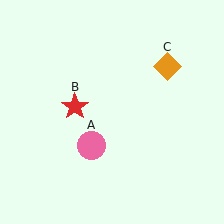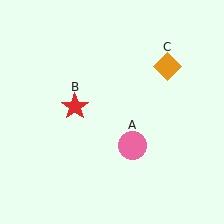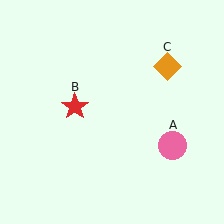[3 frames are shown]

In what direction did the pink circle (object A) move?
The pink circle (object A) moved right.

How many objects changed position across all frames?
1 object changed position: pink circle (object A).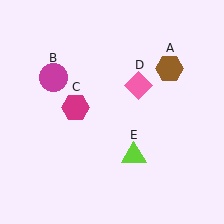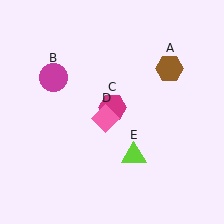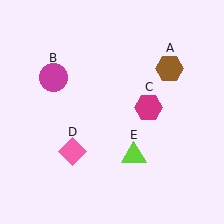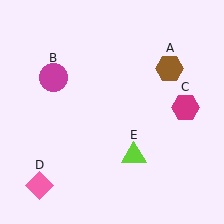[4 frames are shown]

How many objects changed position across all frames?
2 objects changed position: magenta hexagon (object C), pink diamond (object D).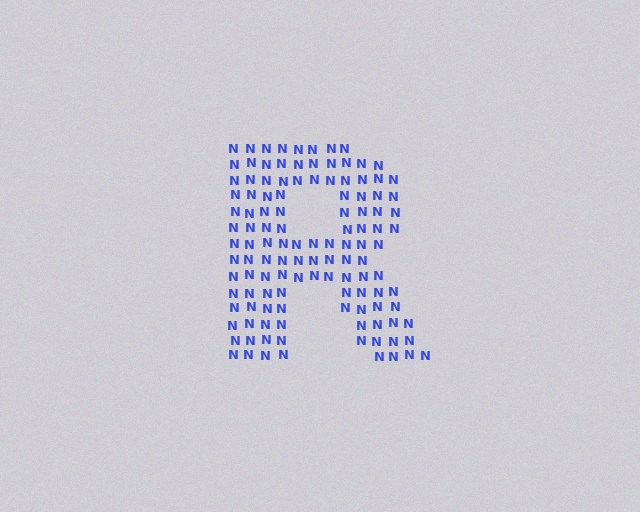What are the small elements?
The small elements are letter N's.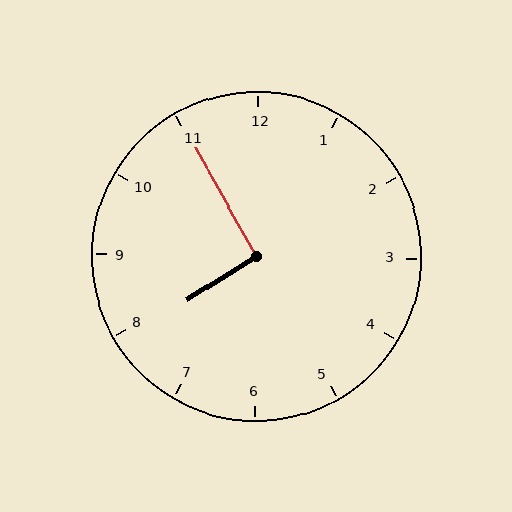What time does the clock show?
7:55.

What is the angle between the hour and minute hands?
Approximately 92 degrees.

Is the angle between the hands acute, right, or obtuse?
It is right.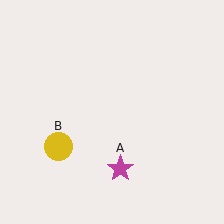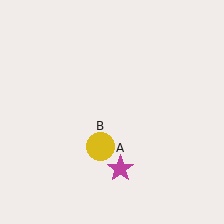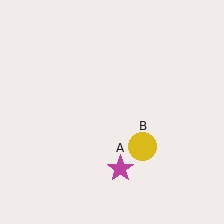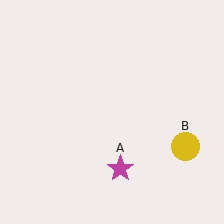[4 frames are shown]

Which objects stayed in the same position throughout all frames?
Magenta star (object A) remained stationary.